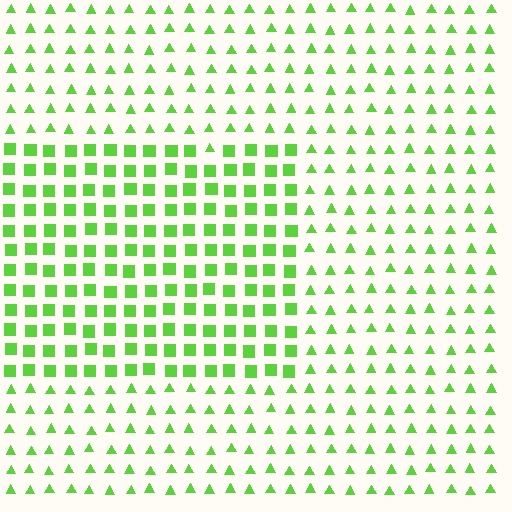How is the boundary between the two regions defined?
The boundary is defined by a change in element shape: squares inside vs. triangles outside. All elements share the same color and spacing.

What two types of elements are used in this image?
The image uses squares inside the rectangle region and triangles outside it.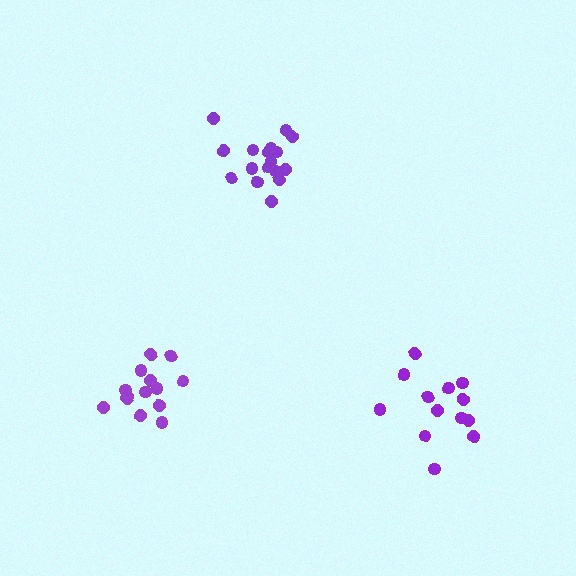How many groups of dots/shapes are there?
There are 3 groups.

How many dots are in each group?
Group 1: 13 dots, Group 2: 14 dots, Group 3: 17 dots (44 total).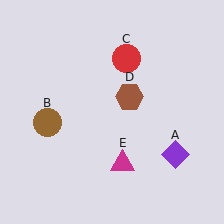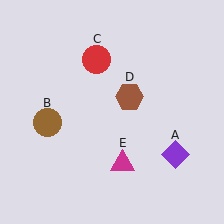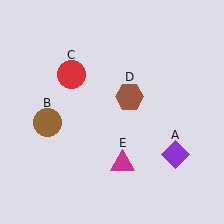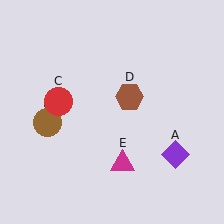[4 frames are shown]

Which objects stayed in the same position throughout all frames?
Purple diamond (object A) and brown circle (object B) and brown hexagon (object D) and magenta triangle (object E) remained stationary.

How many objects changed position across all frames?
1 object changed position: red circle (object C).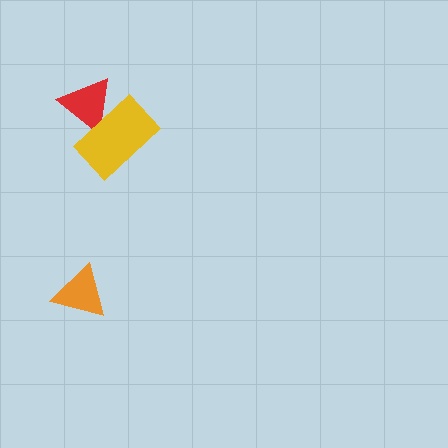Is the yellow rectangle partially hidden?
No, no other shape covers it.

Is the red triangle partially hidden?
Yes, it is partially covered by another shape.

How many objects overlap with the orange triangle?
0 objects overlap with the orange triangle.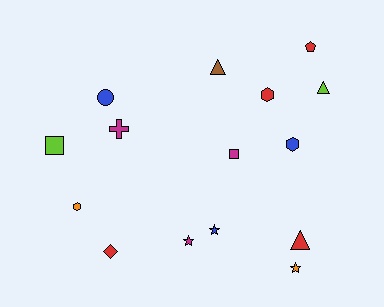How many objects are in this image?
There are 15 objects.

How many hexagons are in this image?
There are 3 hexagons.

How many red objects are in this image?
There are 4 red objects.